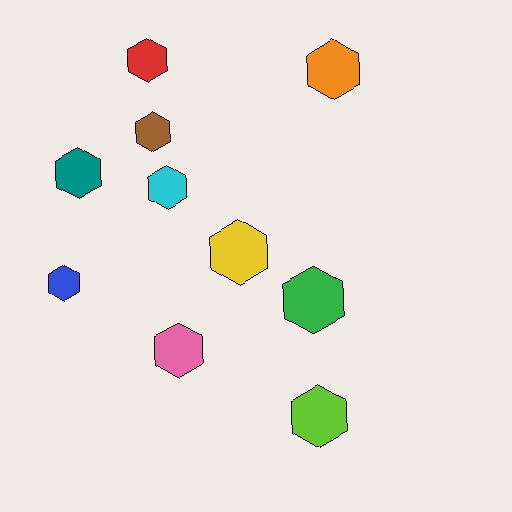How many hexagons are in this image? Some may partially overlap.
There are 10 hexagons.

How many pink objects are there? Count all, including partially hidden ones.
There is 1 pink object.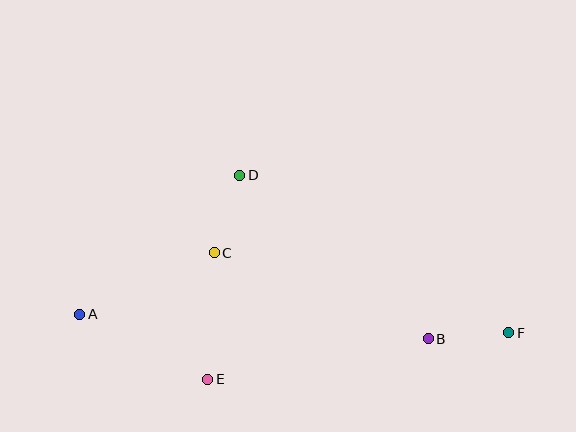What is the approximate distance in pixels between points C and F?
The distance between C and F is approximately 305 pixels.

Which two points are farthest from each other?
Points A and F are farthest from each other.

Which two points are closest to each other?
Points B and F are closest to each other.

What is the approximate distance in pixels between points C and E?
The distance between C and E is approximately 126 pixels.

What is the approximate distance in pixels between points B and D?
The distance between B and D is approximately 250 pixels.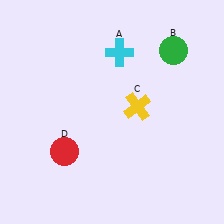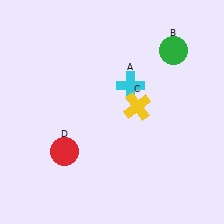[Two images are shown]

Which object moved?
The cyan cross (A) moved down.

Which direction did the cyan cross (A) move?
The cyan cross (A) moved down.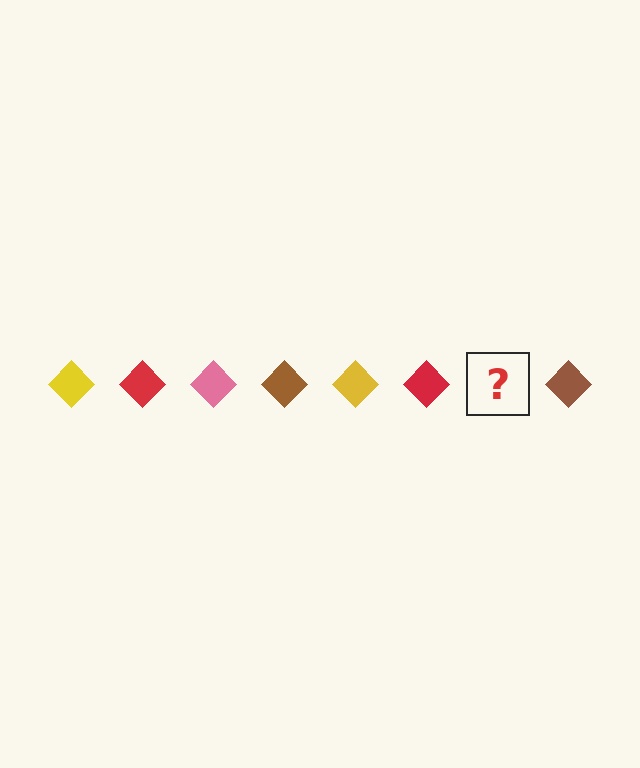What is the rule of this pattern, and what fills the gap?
The rule is that the pattern cycles through yellow, red, pink, brown diamonds. The gap should be filled with a pink diamond.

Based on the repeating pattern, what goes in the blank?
The blank should be a pink diamond.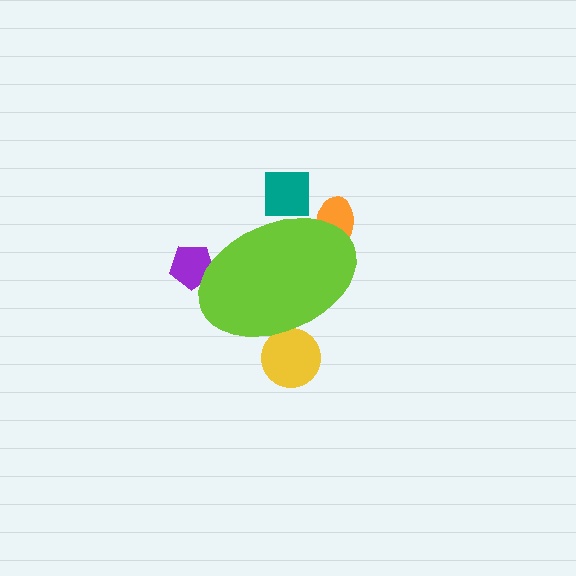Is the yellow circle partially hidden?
Yes, the yellow circle is partially hidden behind the lime ellipse.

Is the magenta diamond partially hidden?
Yes, the magenta diamond is partially hidden behind the lime ellipse.